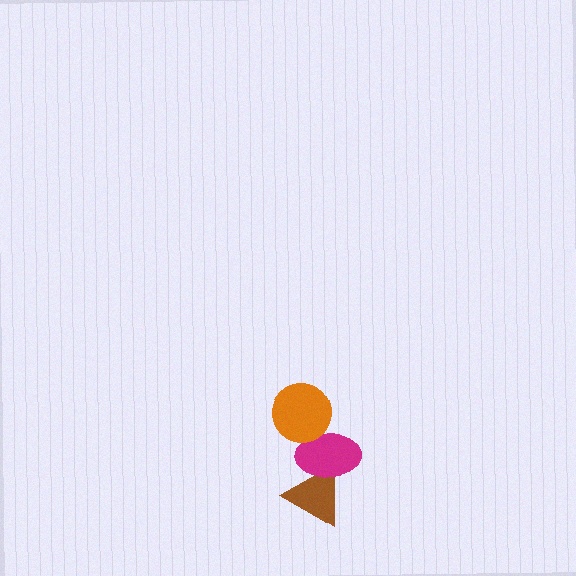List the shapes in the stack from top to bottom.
From top to bottom: the orange circle, the magenta ellipse, the brown triangle.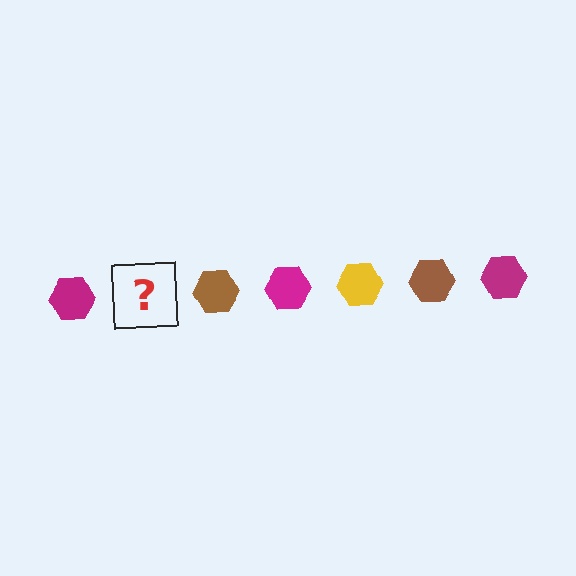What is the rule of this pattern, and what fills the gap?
The rule is that the pattern cycles through magenta, yellow, brown hexagons. The gap should be filled with a yellow hexagon.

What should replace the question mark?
The question mark should be replaced with a yellow hexagon.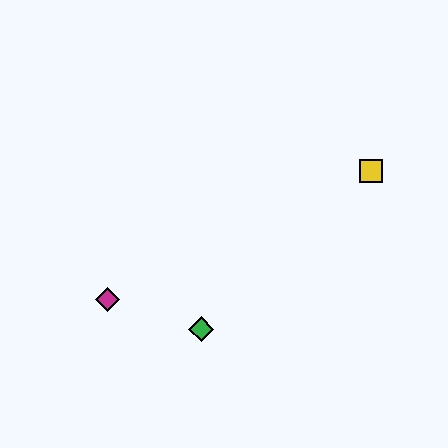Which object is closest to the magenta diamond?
The green diamond is closest to the magenta diamond.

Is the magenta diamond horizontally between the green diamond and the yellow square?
No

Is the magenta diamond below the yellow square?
Yes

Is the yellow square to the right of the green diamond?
Yes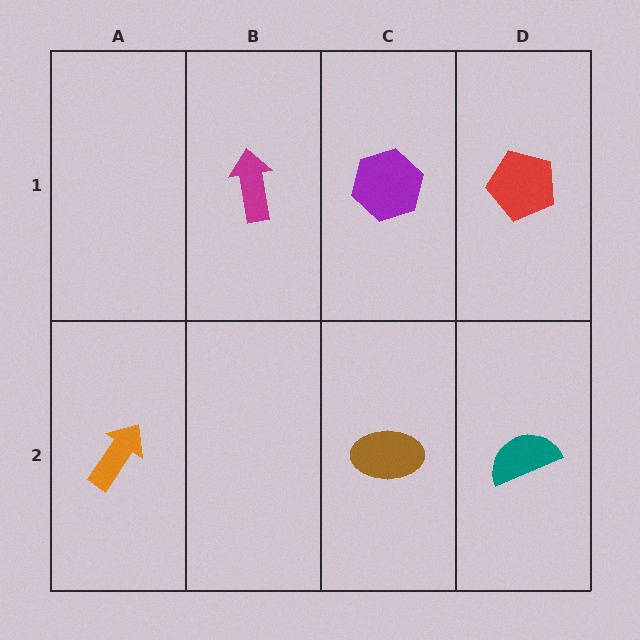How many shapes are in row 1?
3 shapes.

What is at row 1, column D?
A red pentagon.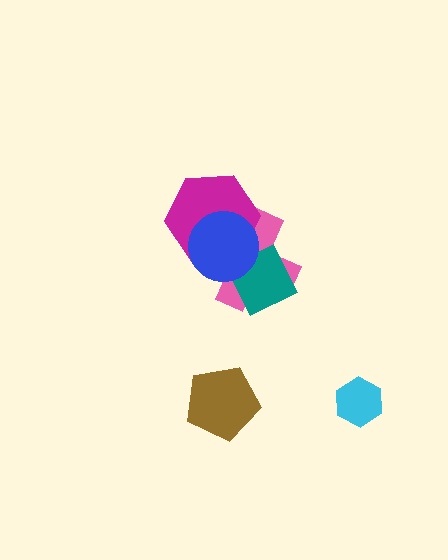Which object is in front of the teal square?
The blue circle is in front of the teal square.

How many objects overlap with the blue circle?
3 objects overlap with the blue circle.